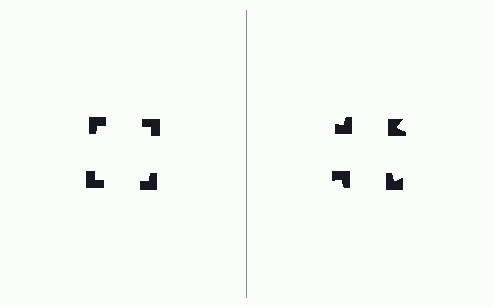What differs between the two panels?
The notched squares are positioned identically on both sides; only the wedge orientations differ. On the left they align to a square; on the right they are misaligned.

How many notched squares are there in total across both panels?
8 — 4 on each side.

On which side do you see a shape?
An illusory square appears on the left side. On the right side the wedge cuts are rotated, so no coherent shape forms.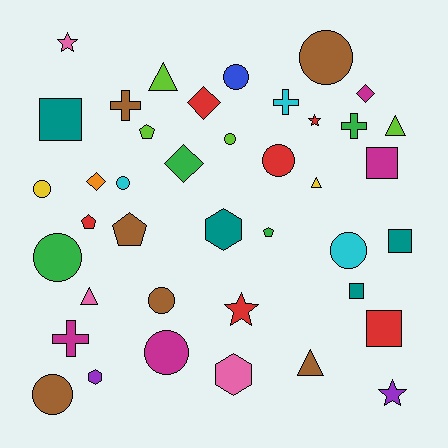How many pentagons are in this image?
There are 4 pentagons.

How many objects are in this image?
There are 40 objects.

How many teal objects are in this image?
There are 4 teal objects.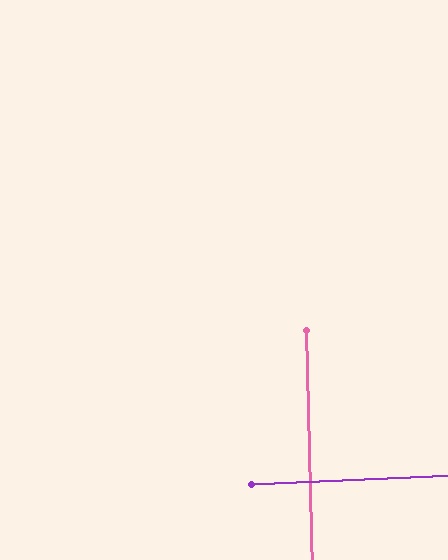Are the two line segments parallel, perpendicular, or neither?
Perpendicular — they meet at approximately 89°.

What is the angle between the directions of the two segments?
Approximately 89 degrees.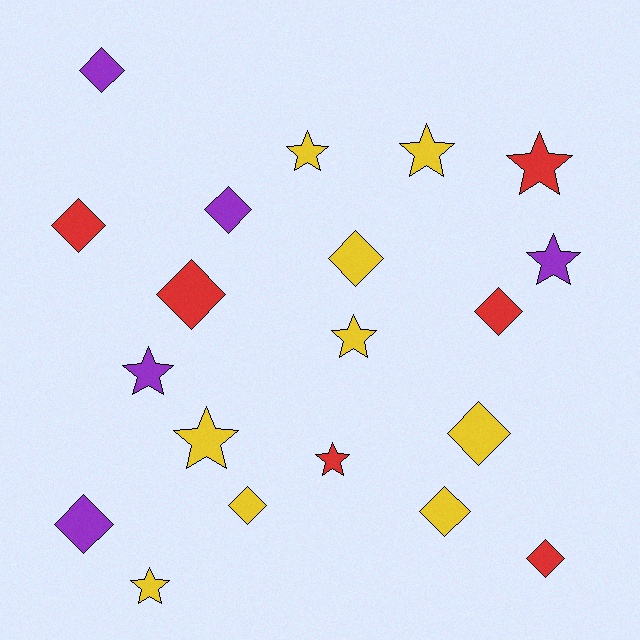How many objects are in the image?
There are 20 objects.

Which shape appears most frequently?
Diamond, with 11 objects.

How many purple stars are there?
There are 2 purple stars.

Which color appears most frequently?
Yellow, with 9 objects.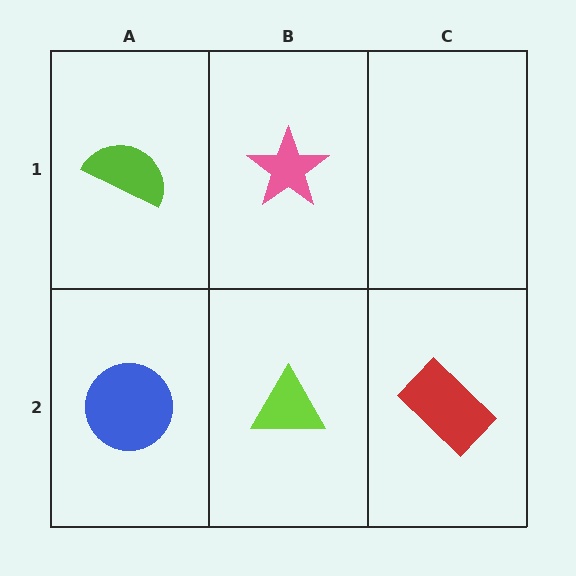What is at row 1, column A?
A lime semicircle.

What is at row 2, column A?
A blue circle.